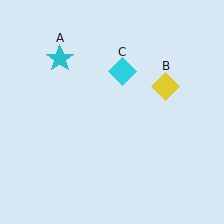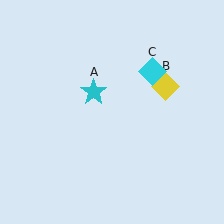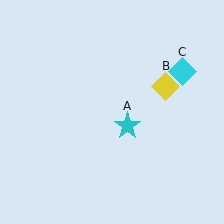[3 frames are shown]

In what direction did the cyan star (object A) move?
The cyan star (object A) moved down and to the right.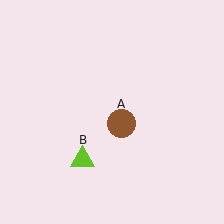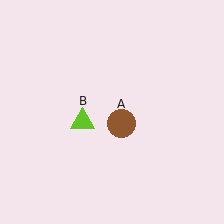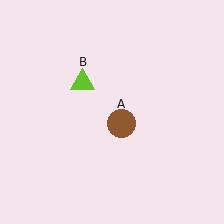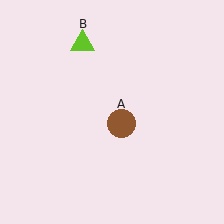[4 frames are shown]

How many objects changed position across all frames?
1 object changed position: lime triangle (object B).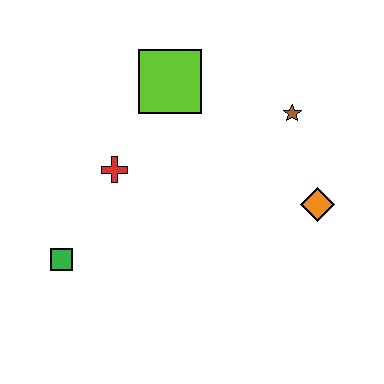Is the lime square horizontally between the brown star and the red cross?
Yes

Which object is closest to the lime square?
The red cross is closest to the lime square.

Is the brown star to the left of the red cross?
No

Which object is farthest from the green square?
The brown star is farthest from the green square.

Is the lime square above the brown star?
Yes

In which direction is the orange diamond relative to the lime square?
The orange diamond is to the right of the lime square.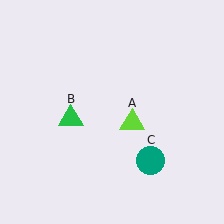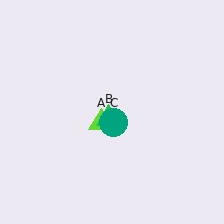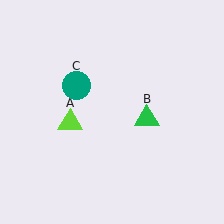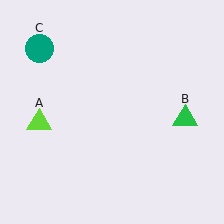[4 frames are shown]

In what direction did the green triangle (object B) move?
The green triangle (object B) moved right.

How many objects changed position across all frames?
3 objects changed position: lime triangle (object A), green triangle (object B), teal circle (object C).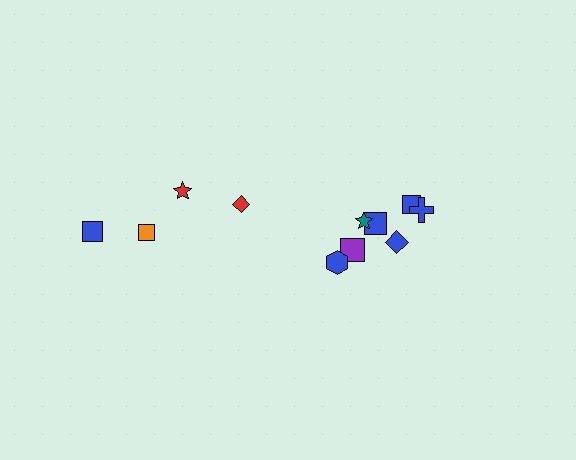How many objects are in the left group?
There are 4 objects.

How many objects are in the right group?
There are 7 objects.